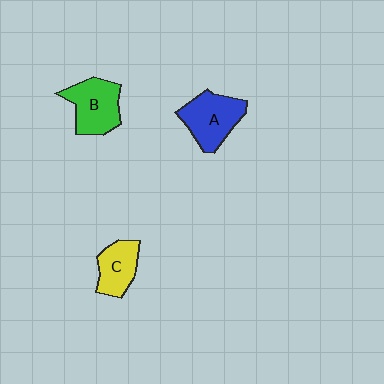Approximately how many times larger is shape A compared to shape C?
Approximately 1.3 times.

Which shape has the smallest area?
Shape C (yellow).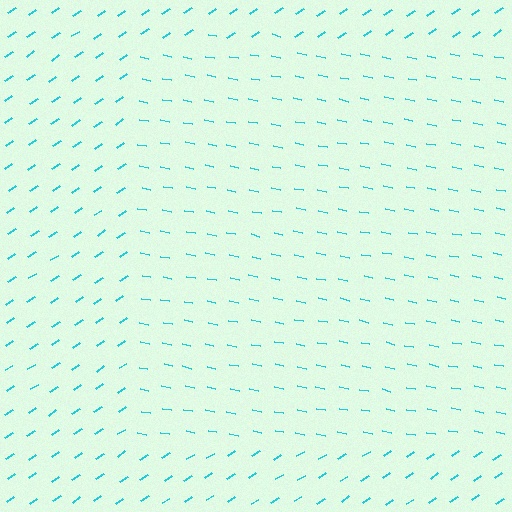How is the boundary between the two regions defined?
The boundary is defined purely by a change in line orientation (approximately 45 degrees difference). All lines are the same color and thickness.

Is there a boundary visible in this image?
Yes, there is a texture boundary formed by a change in line orientation.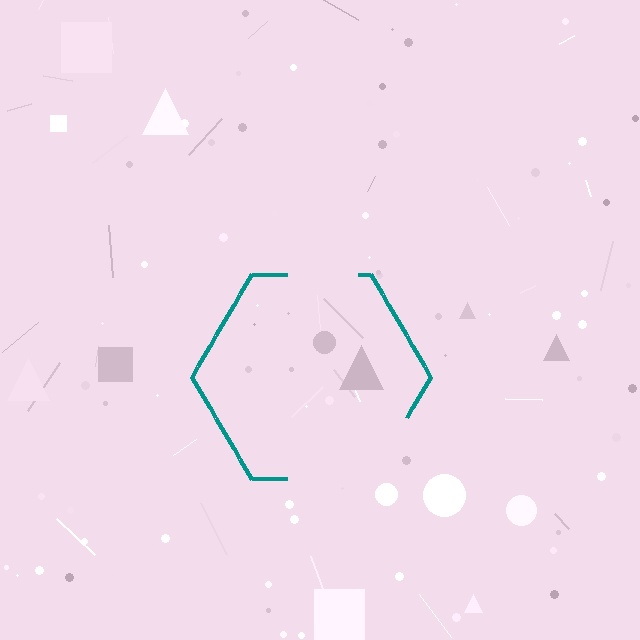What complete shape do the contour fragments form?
The contour fragments form a hexagon.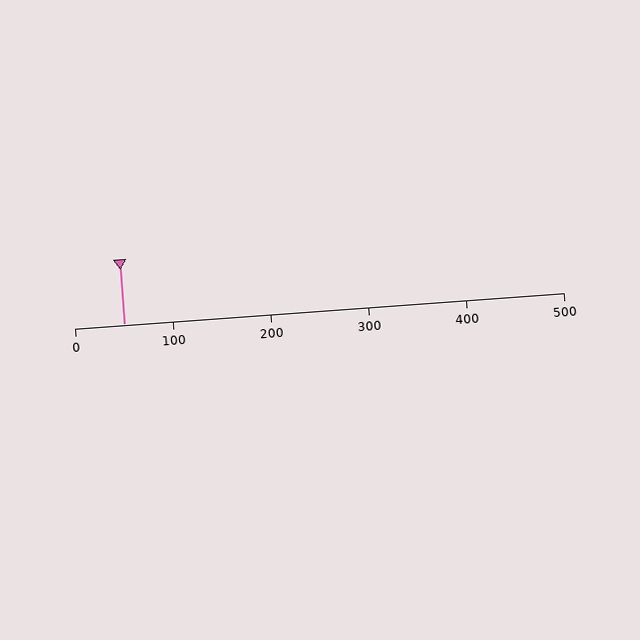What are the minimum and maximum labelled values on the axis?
The axis runs from 0 to 500.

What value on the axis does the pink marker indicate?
The marker indicates approximately 50.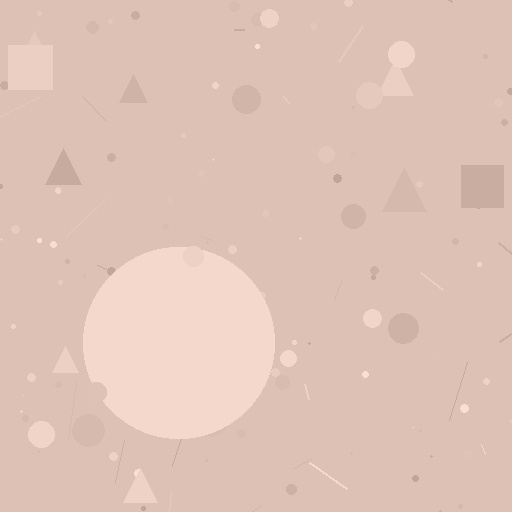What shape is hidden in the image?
A circle is hidden in the image.